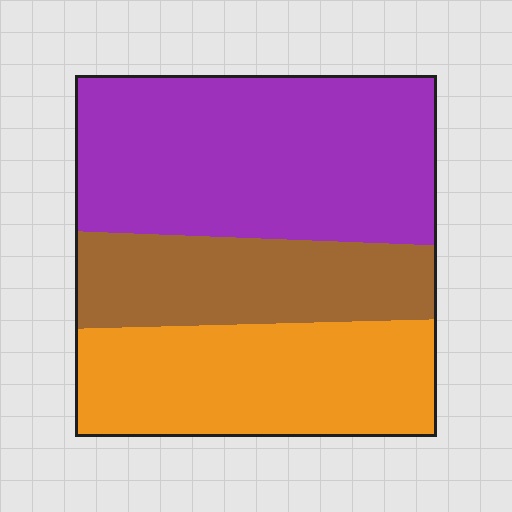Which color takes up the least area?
Brown, at roughly 25%.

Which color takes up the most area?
Purple, at roughly 45%.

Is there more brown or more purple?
Purple.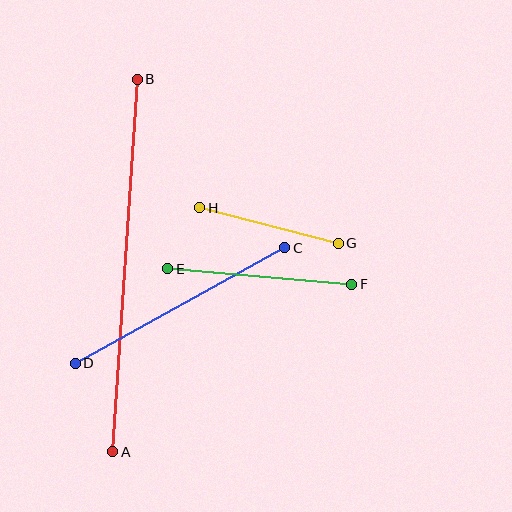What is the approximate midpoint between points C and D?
The midpoint is at approximately (180, 305) pixels.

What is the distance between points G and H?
The distance is approximately 143 pixels.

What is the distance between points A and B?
The distance is approximately 373 pixels.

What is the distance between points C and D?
The distance is approximately 239 pixels.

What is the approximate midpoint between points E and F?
The midpoint is at approximately (260, 276) pixels.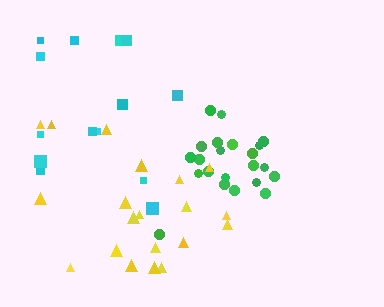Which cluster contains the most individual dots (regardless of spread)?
Green (22).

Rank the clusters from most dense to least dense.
green, yellow, cyan.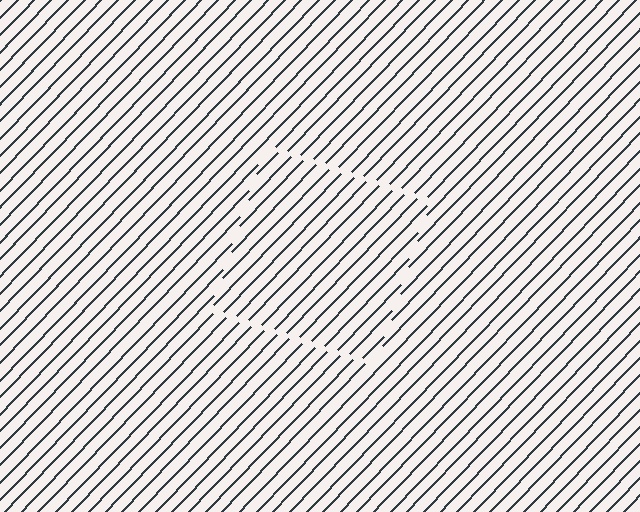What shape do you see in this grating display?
An illusory square. The interior of the shape contains the same grating, shifted by half a period — the contour is defined by the phase discontinuity where line-ends from the inner and outer gratings abut.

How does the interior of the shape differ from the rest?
The interior of the shape contains the same grating, shifted by half a period — the contour is defined by the phase discontinuity where line-ends from the inner and outer gratings abut.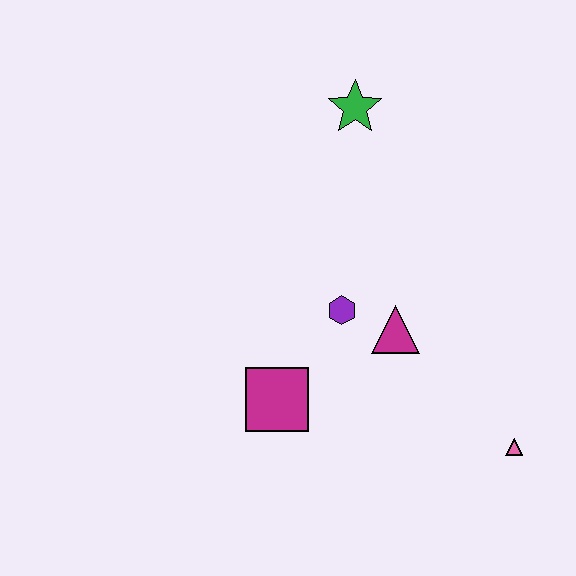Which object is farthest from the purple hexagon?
The pink triangle is farthest from the purple hexagon.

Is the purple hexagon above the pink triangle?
Yes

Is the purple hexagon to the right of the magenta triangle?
No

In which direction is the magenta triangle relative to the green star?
The magenta triangle is below the green star.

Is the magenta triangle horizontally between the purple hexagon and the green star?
No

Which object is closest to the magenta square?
The purple hexagon is closest to the magenta square.